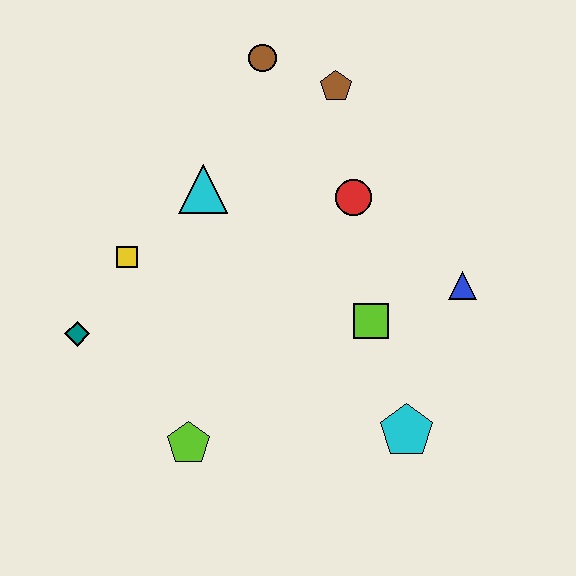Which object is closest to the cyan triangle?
The yellow square is closest to the cyan triangle.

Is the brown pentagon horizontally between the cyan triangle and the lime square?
Yes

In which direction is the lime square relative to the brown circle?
The lime square is below the brown circle.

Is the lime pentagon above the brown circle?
No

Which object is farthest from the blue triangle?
The teal diamond is farthest from the blue triangle.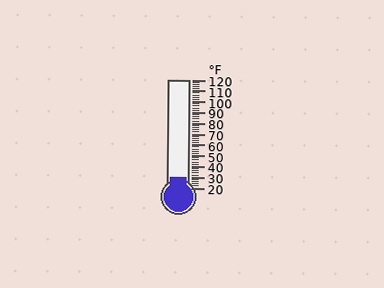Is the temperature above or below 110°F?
The temperature is below 110°F.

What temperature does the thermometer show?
The thermometer shows approximately 30°F.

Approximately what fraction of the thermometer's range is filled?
The thermometer is filled to approximately 10% of its range.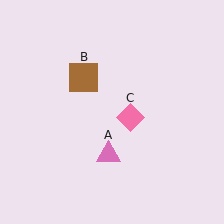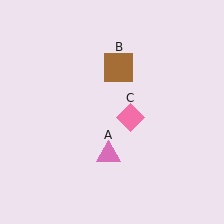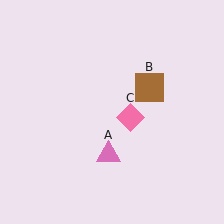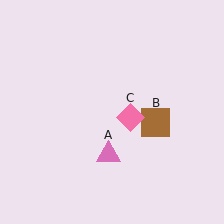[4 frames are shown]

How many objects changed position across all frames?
1 object changed position: brown square (object B).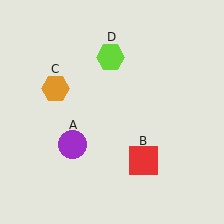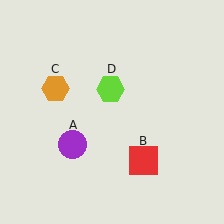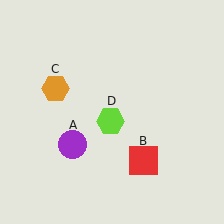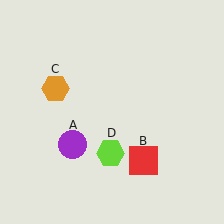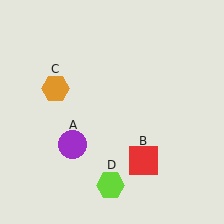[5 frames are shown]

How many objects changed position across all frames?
1 object changed position: lime hexagon (object D).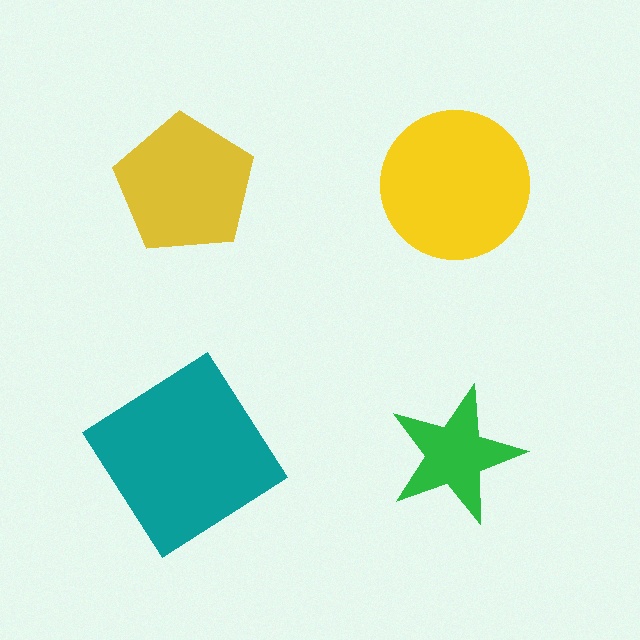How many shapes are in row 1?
2 shapes.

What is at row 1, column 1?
A yellow pentagon.